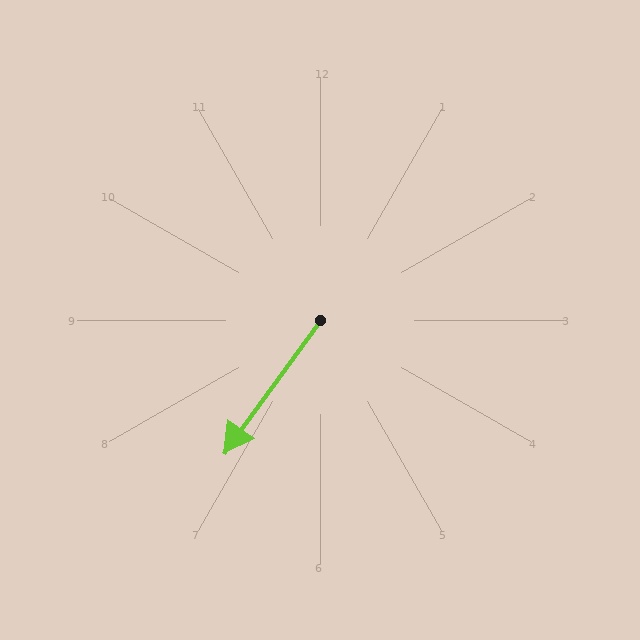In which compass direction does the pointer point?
Southwest.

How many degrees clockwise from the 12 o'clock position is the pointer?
Approximately 216 degrees.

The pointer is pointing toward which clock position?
Roughly 7 o'clock.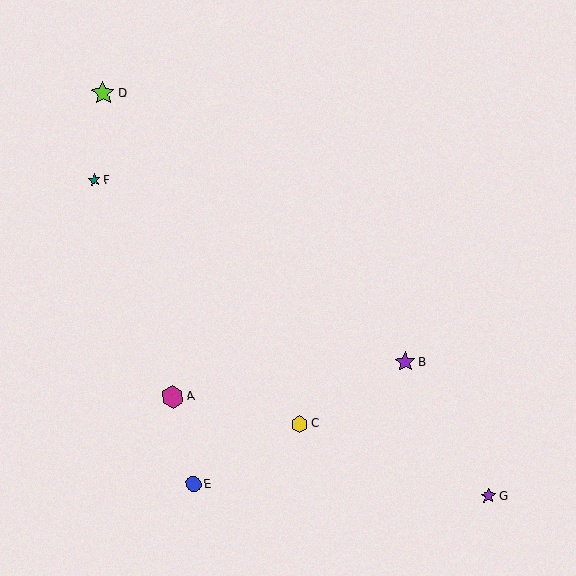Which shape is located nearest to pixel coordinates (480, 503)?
The purple star (labeled G) at (488, 496) is nearest to that location.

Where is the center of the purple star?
The center of the purple star is at (405, 362).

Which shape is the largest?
The lime star (labeled D) is the largest.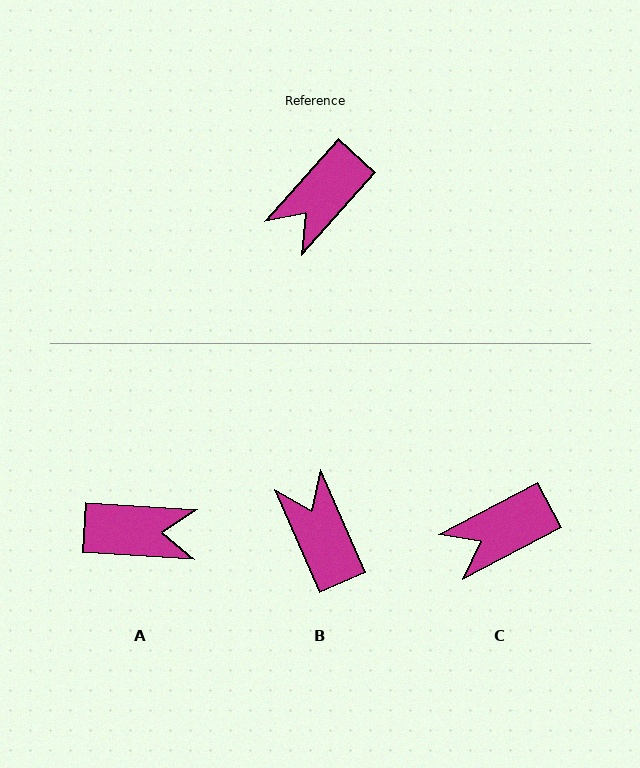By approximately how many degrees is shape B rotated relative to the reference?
Approximately 115 degrees clockwise.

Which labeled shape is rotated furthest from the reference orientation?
A, about 128 degrees away.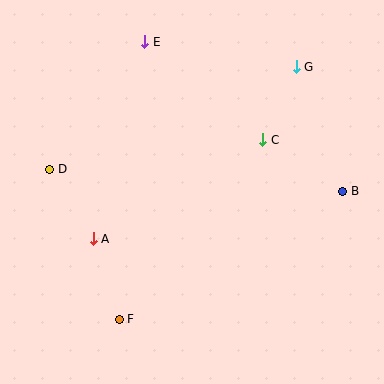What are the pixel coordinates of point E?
Point E is at (145, 42).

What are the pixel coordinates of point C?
Point C is at (263, 140).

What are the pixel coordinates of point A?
Point A is at (93, 239).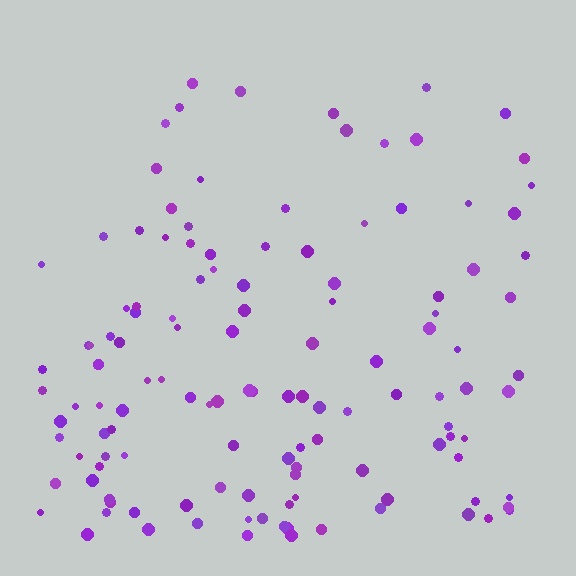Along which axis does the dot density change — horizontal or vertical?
Vertical.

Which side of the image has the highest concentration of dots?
The bottom.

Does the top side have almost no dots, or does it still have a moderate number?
Still a moderate number, just noticeably fewer than the bottom.